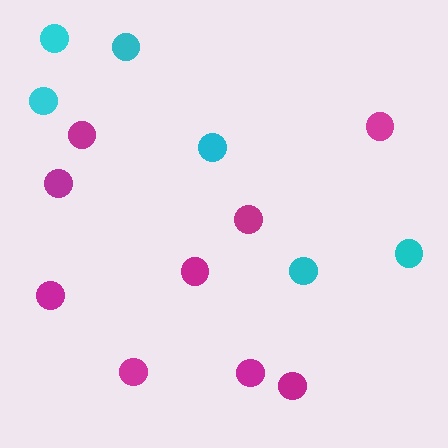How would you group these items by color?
There are 2 groups: one group of magenta circles (9) and one group of cyan circles (6).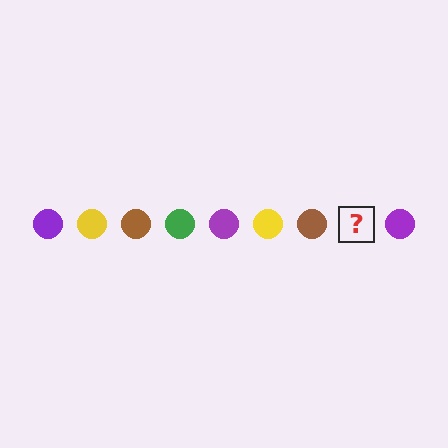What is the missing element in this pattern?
The missing element is a green circle.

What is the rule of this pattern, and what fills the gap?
The rule is that the pattern cycles through purple, yellow, brown, green circles. The gap should be filled with a green circle.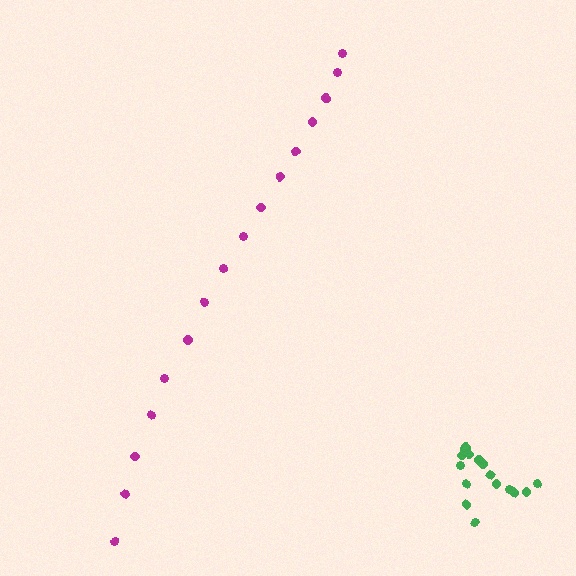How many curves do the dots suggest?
There are 2 distinct paths.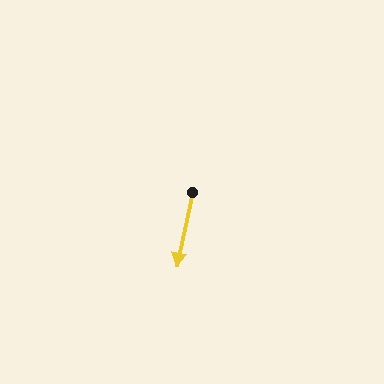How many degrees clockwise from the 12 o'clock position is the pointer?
Approximately 192 degrees.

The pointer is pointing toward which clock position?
Roughly 6 o'clock.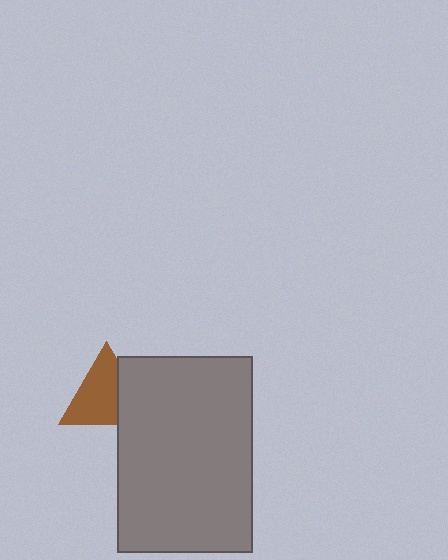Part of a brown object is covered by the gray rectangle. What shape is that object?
It is a triangle.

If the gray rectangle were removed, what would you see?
You would see the complete brown triangle.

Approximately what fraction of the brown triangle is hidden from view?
Roughly 30% of the brown triangle is hidden behind the gray rectangle.